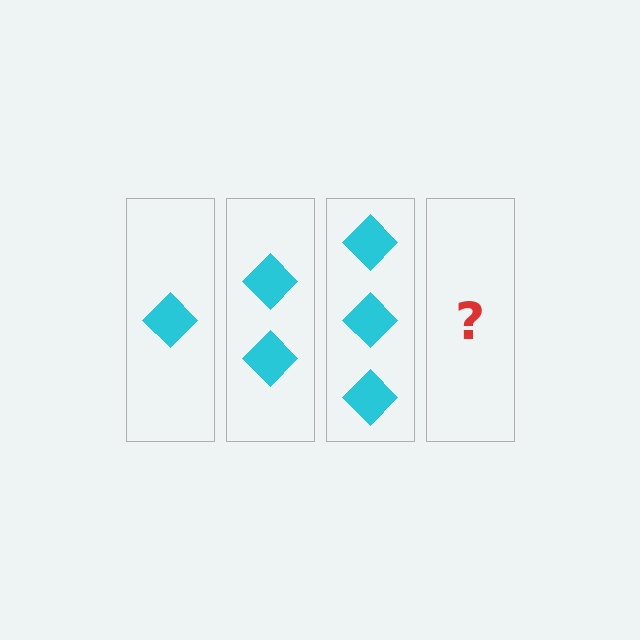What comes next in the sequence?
The next element should be 4 diamonds.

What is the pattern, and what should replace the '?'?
The pattern is that each step adds one more diamond. The '?' should be 4 diamonds.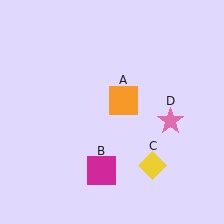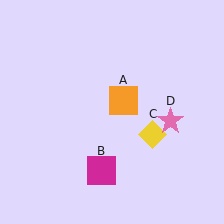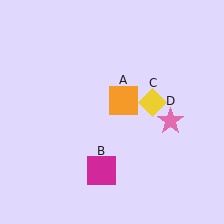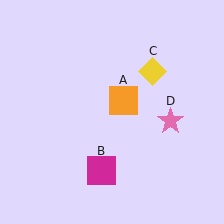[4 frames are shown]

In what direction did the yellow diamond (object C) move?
The yellow diamond (object C) moved up.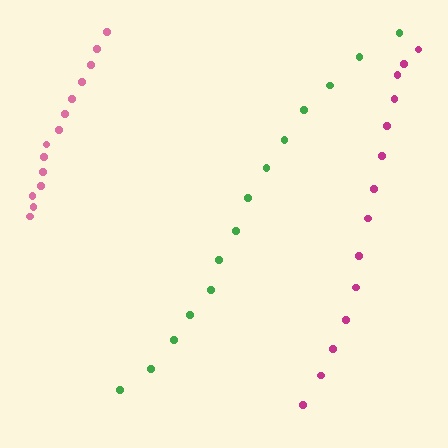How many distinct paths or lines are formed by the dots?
There are 3 distinct paths.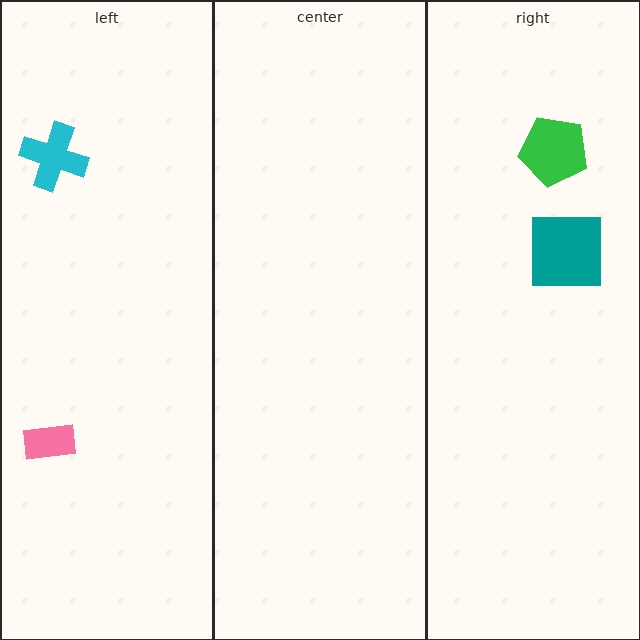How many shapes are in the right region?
2.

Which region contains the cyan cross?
The left region.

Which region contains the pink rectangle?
The left region.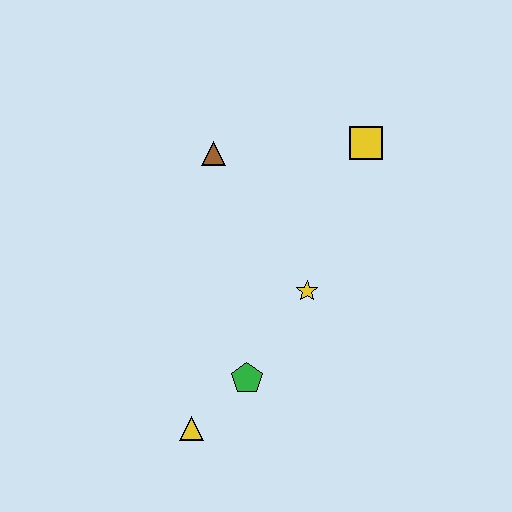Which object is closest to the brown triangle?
The yellow square is closest to the brown triangle.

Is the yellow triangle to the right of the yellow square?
No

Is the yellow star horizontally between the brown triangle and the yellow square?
Yes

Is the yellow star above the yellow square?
No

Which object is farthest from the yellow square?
The yellow triangle is farthest from the yellow square.